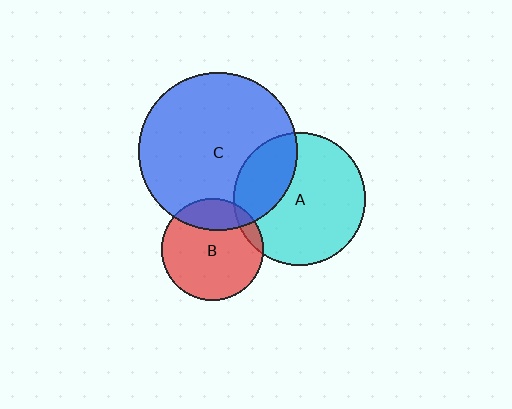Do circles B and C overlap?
Yes.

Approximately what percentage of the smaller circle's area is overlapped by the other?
Approximately 20%.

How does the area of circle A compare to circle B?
Approximately 1.7 times.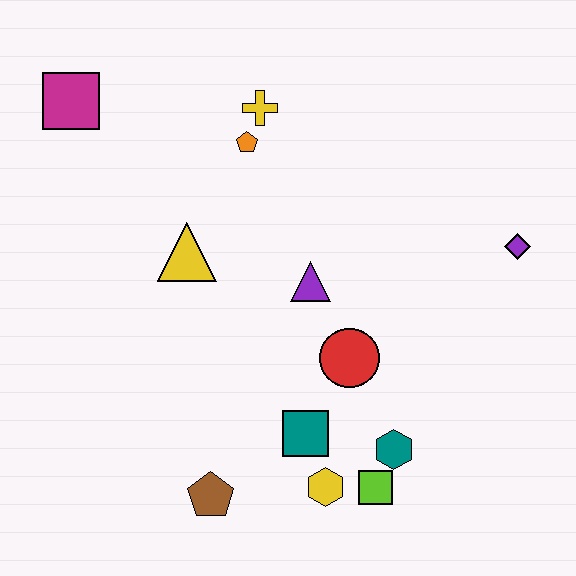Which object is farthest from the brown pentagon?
The magenta square is farthest from the brown pentagon.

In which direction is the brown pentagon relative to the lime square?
The brown pentagon is to the left of the lime square.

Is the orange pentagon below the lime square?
No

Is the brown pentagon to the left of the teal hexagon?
Yes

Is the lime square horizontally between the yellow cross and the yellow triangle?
No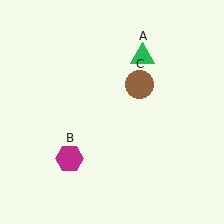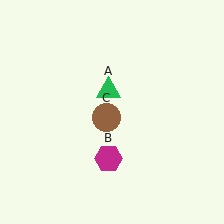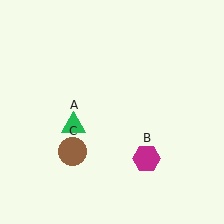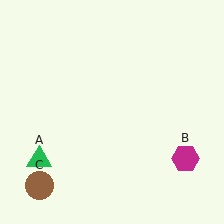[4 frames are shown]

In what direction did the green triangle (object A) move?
The green triangle (object A) moved down and to the left.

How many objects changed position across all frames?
3 objects changed position: green triangle (object A), magenta hexagon (object B), brown circle (object C).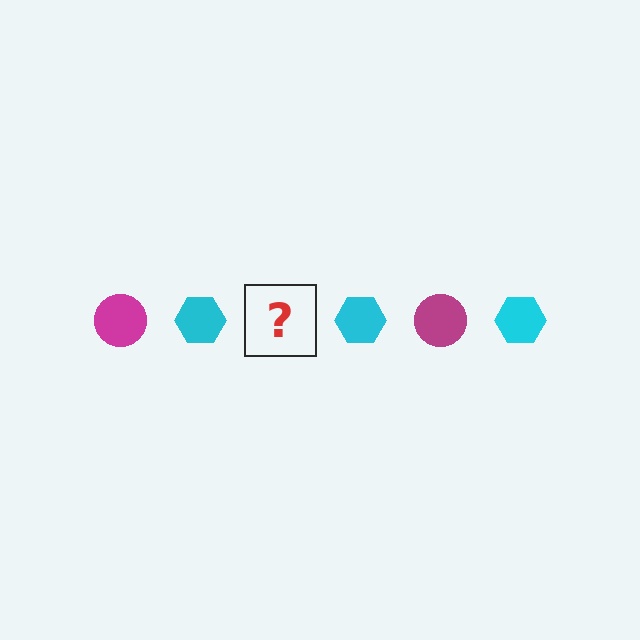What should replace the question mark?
The question mark should be replaced with a magenta circle.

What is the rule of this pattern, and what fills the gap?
The rule is that the pattern alternates between magenta circle and cyan hexagon. The gap should be filled with a magenta circle.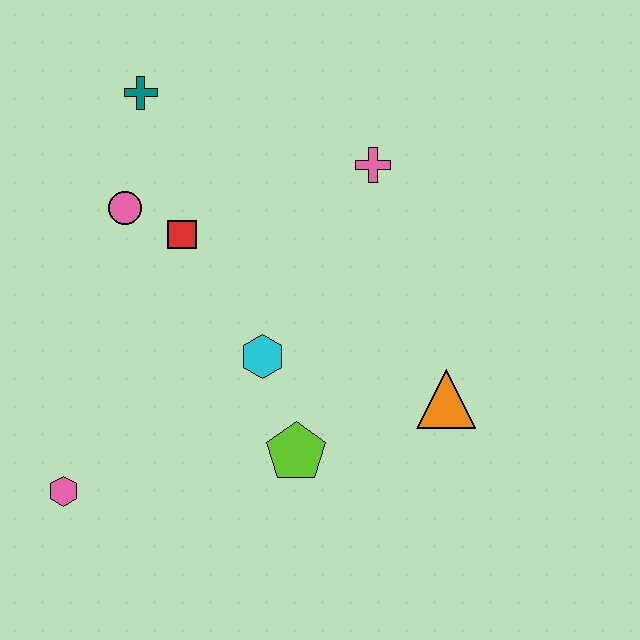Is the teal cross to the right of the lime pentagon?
No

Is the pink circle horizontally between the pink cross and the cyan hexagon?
No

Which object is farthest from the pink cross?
The pink hexagon is farthest from the pink cross.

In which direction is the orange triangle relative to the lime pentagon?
The orange triangle is to the right of the lime pentagon.